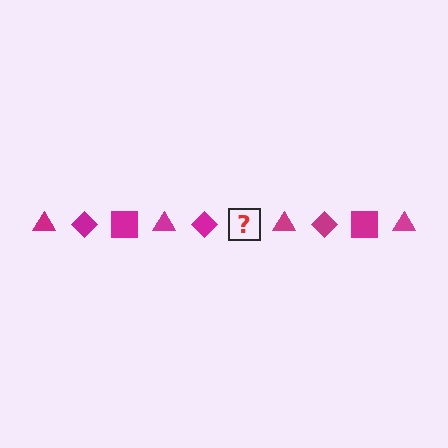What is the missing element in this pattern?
The missing element is a magenta square.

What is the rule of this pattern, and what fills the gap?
The rule is that the pattern cycles through triangle, diamond, square shapes in magenta. The gap should be filled with a magenta square.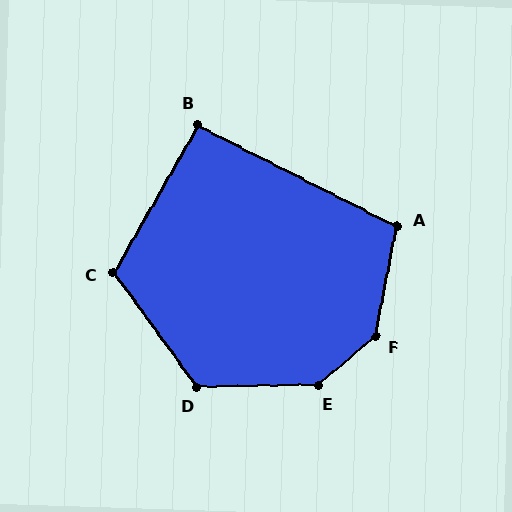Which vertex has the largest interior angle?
F, at approximately 142 degrees.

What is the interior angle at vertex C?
Approximately 114 degrees (obtuse).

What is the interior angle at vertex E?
Approximately 140 degrees (obtuse).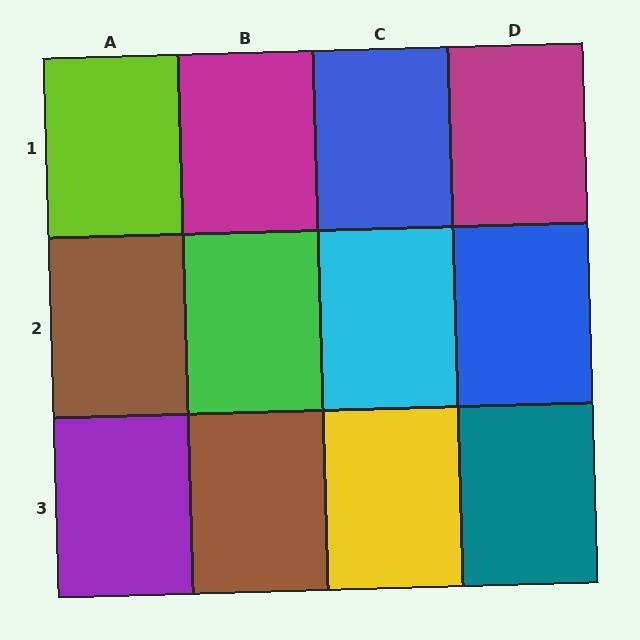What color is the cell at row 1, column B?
Magenta.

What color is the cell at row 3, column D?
Teal.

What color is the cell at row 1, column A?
Lime.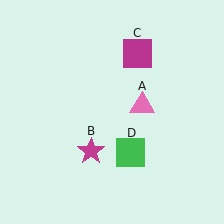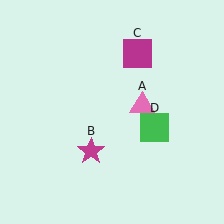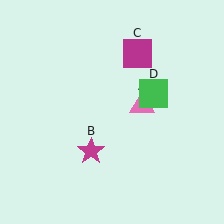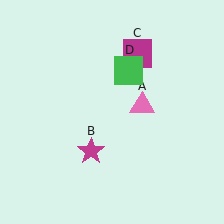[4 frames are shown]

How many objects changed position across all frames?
1 object changed position: green square (object D).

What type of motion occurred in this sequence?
The green square (object D) rotated counterclockwise around the center of the scene.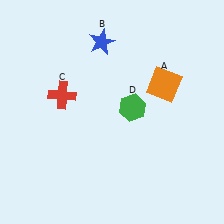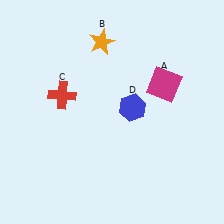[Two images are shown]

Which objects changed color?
A changed from orange to magenta. B changed from blue to orange. D changed from green to blue.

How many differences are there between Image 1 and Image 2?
There are 3 differences between the two images.